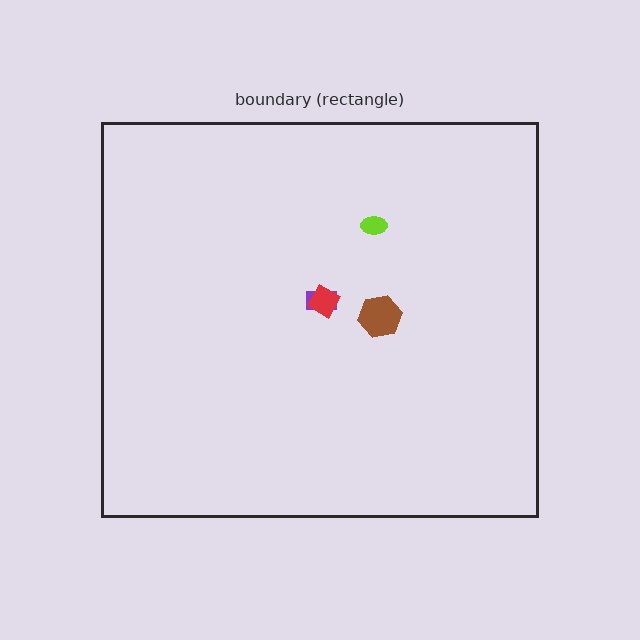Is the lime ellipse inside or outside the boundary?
Inside.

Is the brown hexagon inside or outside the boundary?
Inside.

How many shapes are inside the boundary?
4 inside, 0 outside.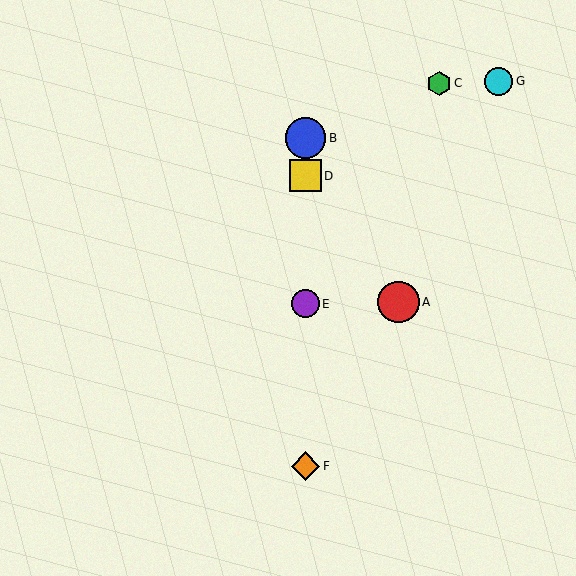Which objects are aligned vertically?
Objects B, D, E, F are aligned vertically.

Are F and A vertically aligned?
No, F is at x≈305 and A is at x≈398.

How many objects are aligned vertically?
4 objects (B, D, E, F) are aligned vertically.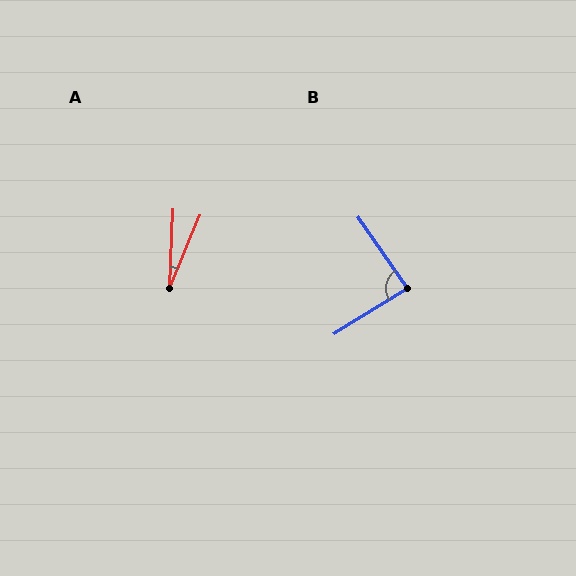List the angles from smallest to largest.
A (20°), B (87°).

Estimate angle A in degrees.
Approximately 20 degrees.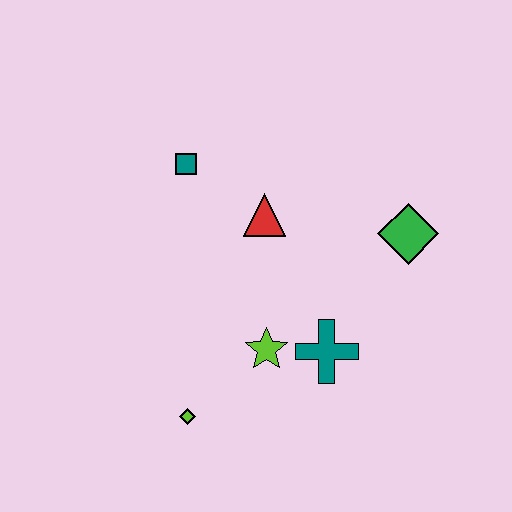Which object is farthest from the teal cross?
The teal square is farthest from the teal cross.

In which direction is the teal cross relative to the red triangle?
The teal cross is below the red triangle.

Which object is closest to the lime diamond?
The lime star is closest to the lime diamond.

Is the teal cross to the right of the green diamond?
No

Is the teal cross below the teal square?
Yes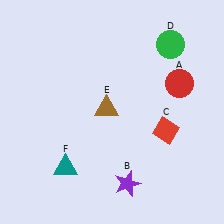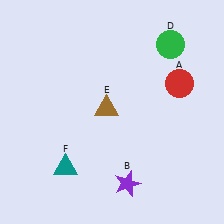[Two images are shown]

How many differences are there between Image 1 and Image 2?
There is 1 difference between the two images.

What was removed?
The red diamond (C) was removed in Image 2.